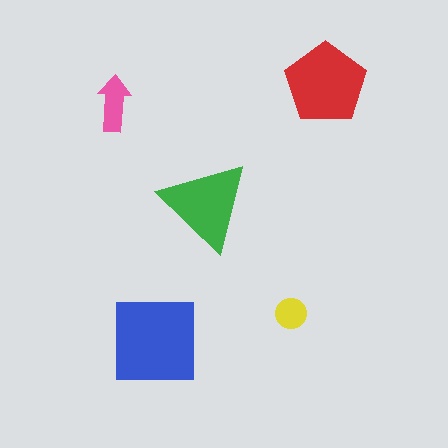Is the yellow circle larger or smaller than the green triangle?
Smaller.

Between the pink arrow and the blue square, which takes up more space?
The blue square.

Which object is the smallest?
The yellow circle.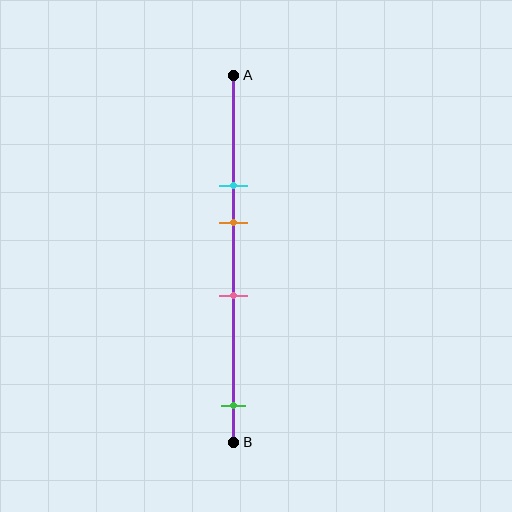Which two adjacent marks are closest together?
The cyan and orange marks are the closest adjacent pair.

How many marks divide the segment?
There are 4 marks dividing the segment.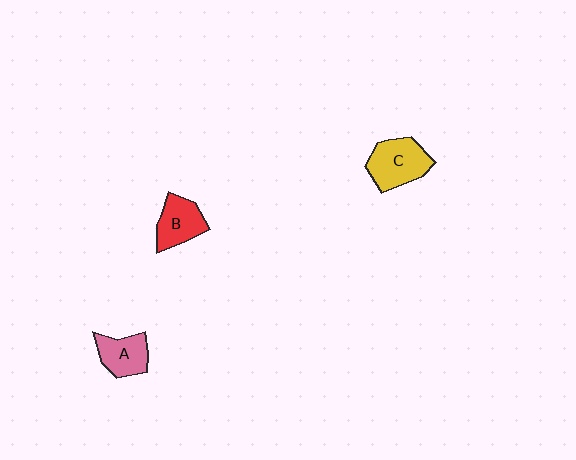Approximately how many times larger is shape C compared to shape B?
Approximately 1.3 times.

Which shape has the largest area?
Shape C (yellow).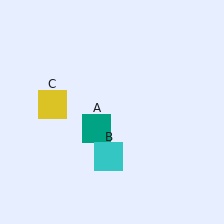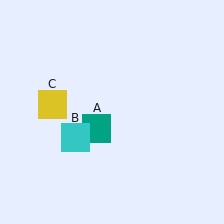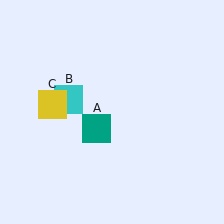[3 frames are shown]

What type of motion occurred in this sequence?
The cyan square (object B) rotated clockwise around the center of the scene.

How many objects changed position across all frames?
1 object changed position: cyan square (object B).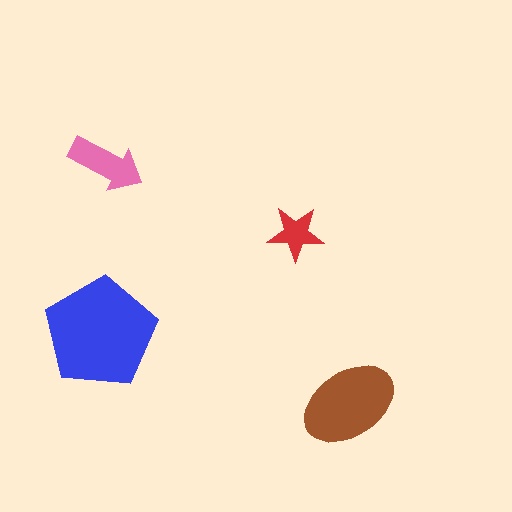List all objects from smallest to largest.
The red star, the pink arrow, the brown ellipse, the blue pentagon.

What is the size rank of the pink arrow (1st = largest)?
3rd.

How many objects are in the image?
There are 4 objects in the image.